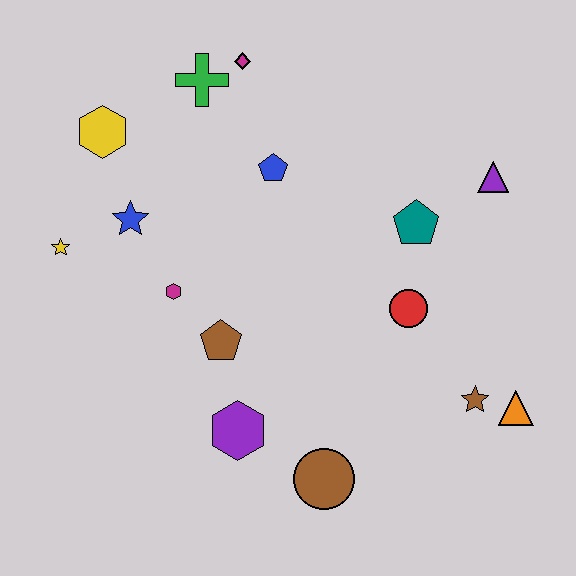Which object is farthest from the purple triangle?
The yellow star is farthest from the purple triangle.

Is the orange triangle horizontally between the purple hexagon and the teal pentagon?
No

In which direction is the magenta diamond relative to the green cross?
The magenta diamond is to the right of the green cross.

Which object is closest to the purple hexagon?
The brown pentagon is closest to the purple hexagon.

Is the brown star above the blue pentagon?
No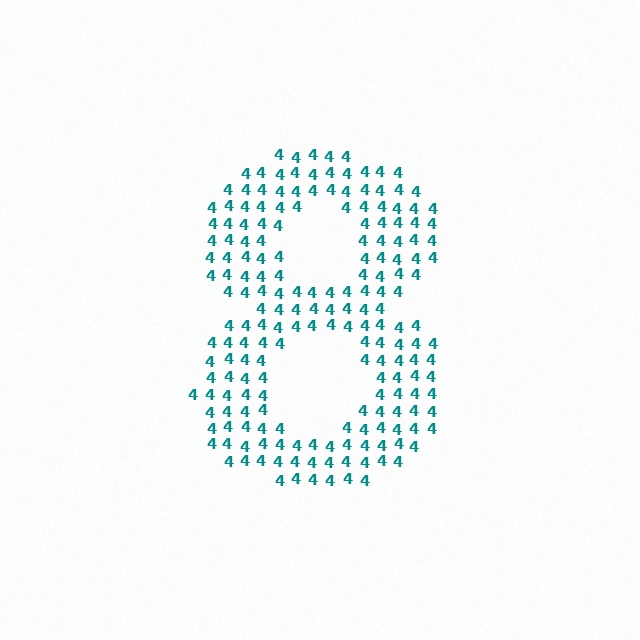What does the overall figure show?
The overall figure shows the digit 8.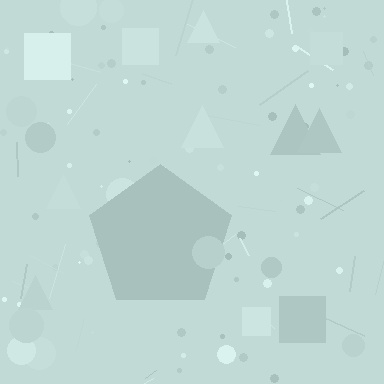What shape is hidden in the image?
A pentagon is hidden in the image.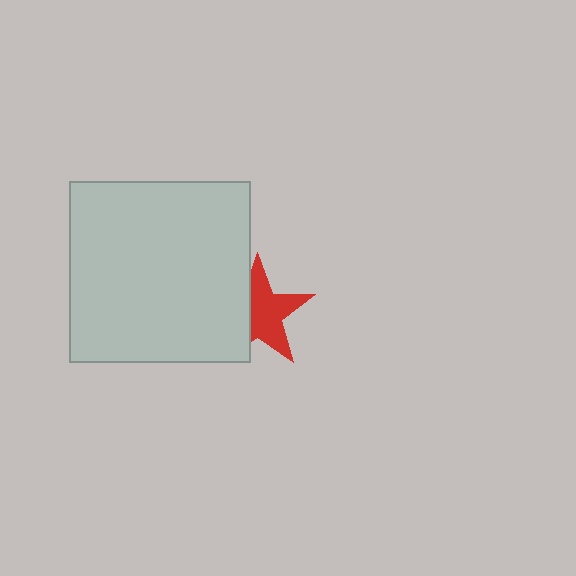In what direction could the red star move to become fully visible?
The red star could move right. That would shift it out from behind the light gray square entirely.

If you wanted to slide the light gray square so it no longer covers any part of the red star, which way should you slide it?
Slide it left — that is the most direct way to separate the two shapes.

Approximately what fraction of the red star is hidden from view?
Roughly 39% of the red star is hidden behind the light gray square.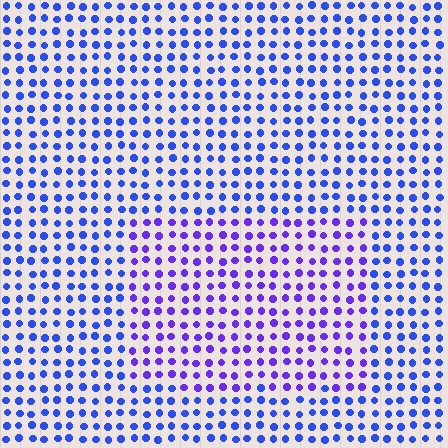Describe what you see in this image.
The image is filled with small blue elements in a uniform arrangement. A rectangle-shaped region is visible where the elements are tinted to a slightly different hue, forming a subtle color boundary.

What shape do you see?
I see a rectangle.